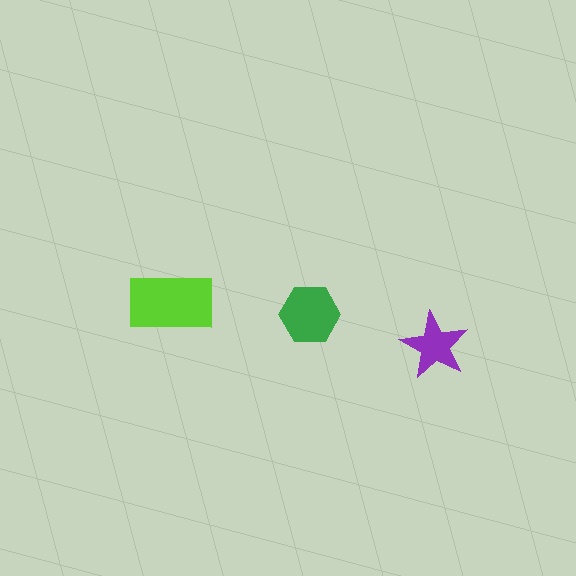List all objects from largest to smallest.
The lime rectangle, the green hexagon, the purple star.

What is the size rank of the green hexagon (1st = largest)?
2nd.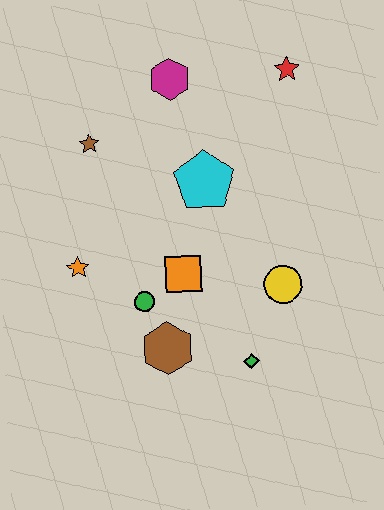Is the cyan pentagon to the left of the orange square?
No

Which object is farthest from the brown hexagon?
The red star is farthest from the brown hexagon.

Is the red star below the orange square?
No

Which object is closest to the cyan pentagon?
The orange square is closest to the cyan pentagon.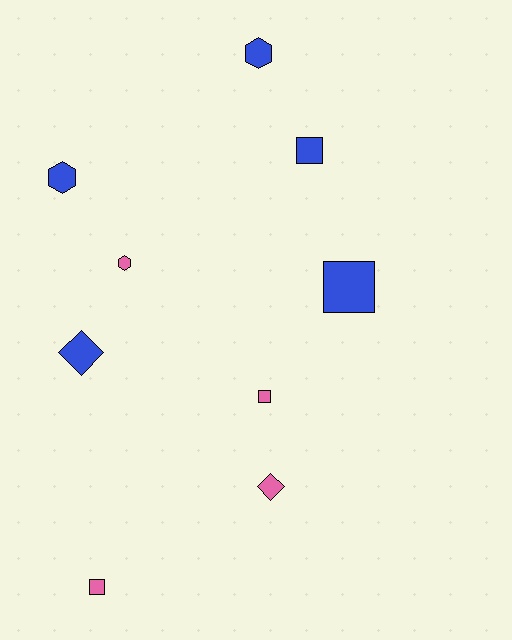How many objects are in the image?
There are 9 objects.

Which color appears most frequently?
Blue, with 5 objects.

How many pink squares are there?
There are 2 pink squares.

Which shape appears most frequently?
Square, with 4 objects.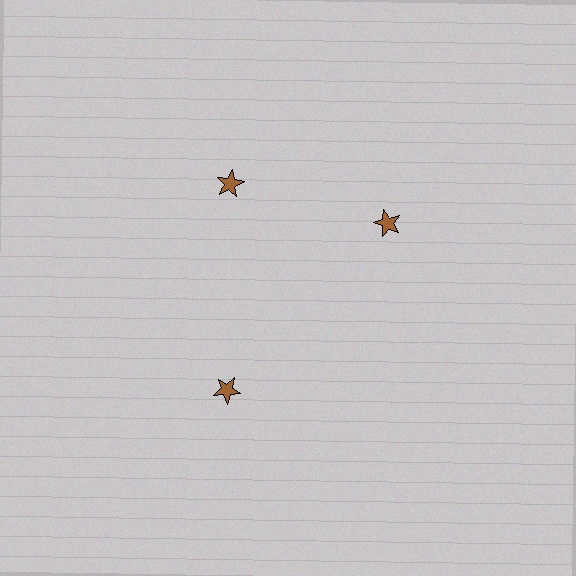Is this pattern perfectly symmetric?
No. The 3 brown stars are arranged in a ring, but one element near the 3 o'clock position is rotated out of alignment along the ring, breaking the 3-fold rotational symmetry.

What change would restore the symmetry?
The symmetry would be restored by rotating it back into even spacing with its neighbors so that all 3 stars sit at equal angles and equal distance from the center.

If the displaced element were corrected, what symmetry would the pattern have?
It would have 3-fold rotational symmetry — the pattern would map onto itself every 120 degrees.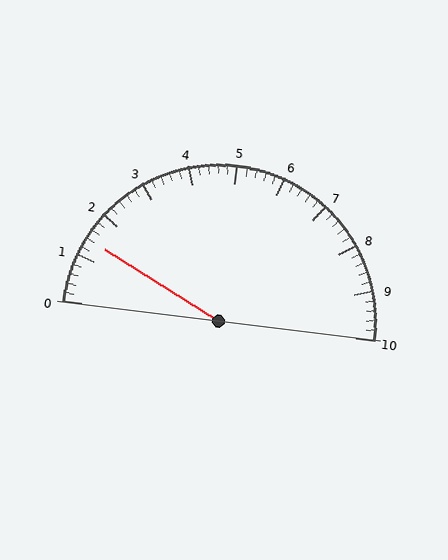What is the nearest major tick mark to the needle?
The nearest major tick mark is 1.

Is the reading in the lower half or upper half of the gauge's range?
The reading is in the lower half of the range (0 to 10).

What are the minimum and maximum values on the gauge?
The gauge ranges from 0 to 10.